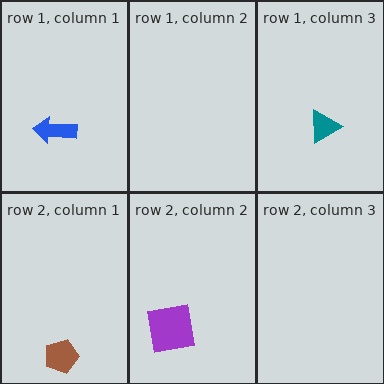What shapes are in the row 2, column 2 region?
The purple square.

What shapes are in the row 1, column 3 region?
The teal triangle.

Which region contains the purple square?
The row 2, column 2 region.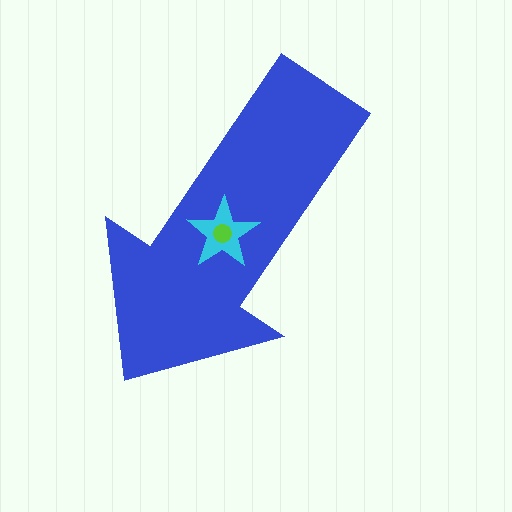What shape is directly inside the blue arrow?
The cyan star.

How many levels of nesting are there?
3.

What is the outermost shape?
The blue arrow.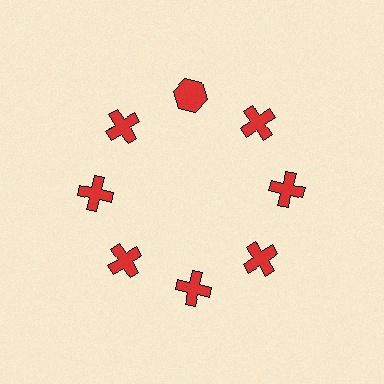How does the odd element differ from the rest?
It has a different shape: hexagon instead of cross.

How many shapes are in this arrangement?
There are 8 shapes arranged in a ring pattern.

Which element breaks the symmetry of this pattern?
The red hexagon at roughly the 12 o'clock position breaks the symmetry. All other shapes are red crosses.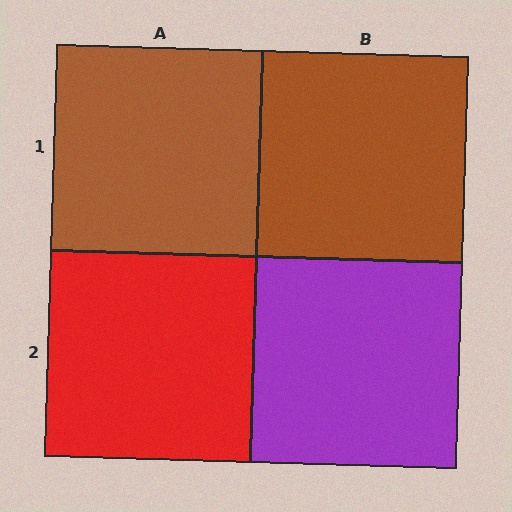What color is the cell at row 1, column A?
Brown.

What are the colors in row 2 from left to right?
Red, purple.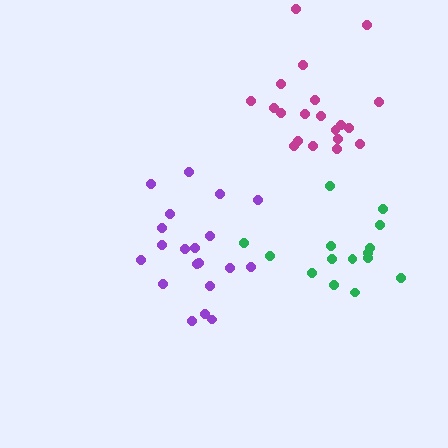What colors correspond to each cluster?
The clusters are colored: green, purple, magenta.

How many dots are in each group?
Group 1: 15 dots, Group 2: 20 dots, Group 3: 20 dots (55 total).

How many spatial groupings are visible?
There are 3 spatial groupings.